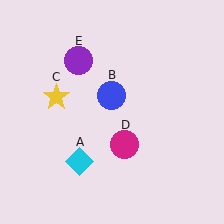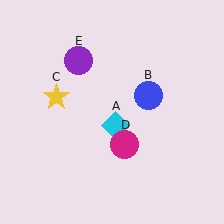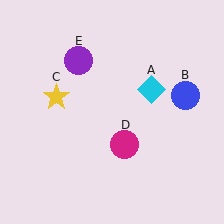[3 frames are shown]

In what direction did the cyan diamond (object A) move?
The cyan diamond (object A) moved up and to the right.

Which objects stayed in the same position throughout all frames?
Yellow star (object C) and magenta circle (object D) and purple circle (object E) remained stationary.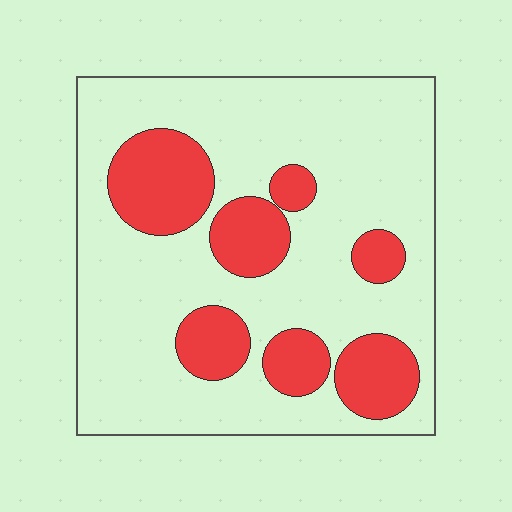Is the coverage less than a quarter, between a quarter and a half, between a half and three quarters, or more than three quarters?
Between a quarter and a half.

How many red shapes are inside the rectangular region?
7.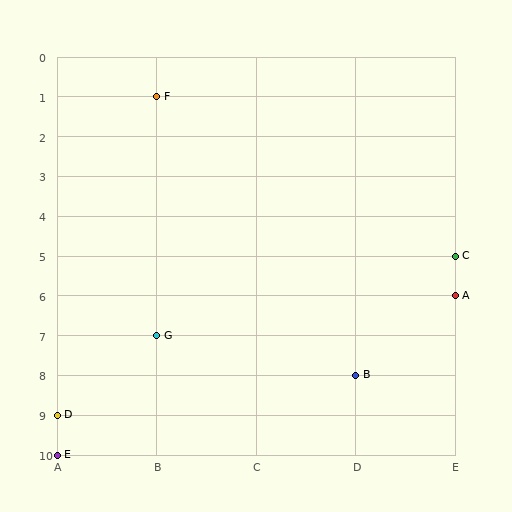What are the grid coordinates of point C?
Point C is at grid coordinates (E, 5).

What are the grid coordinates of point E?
Point E is at grid coordinates (A, 10).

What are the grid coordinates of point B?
Point B is at grid coordinates (D, 8).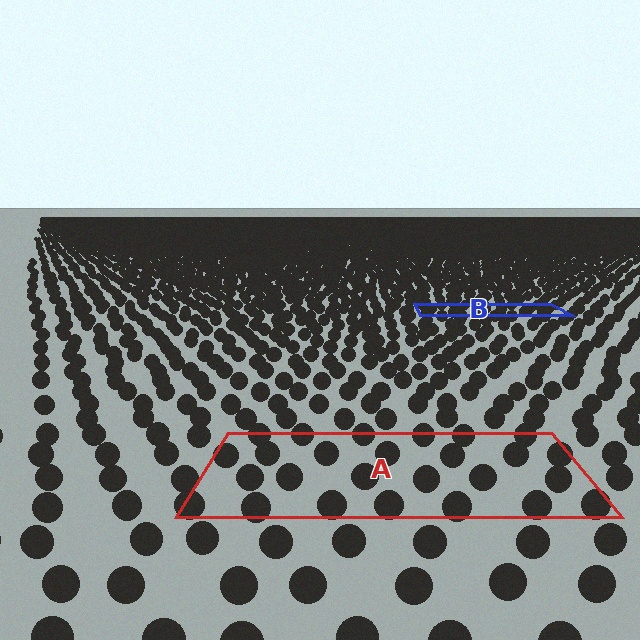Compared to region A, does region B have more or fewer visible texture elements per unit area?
Region B has more texture elements per unit area — they are packed more densely because it is farther away.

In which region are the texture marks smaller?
The texture marks are smaller in region B, because it is farther away.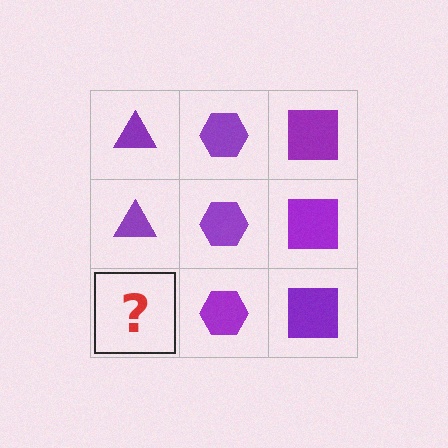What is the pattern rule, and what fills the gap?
The rule is that each column has a consistent shape. The gap should be filled with a purple triangle.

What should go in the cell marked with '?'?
The missing cell should contain a purple triangle.